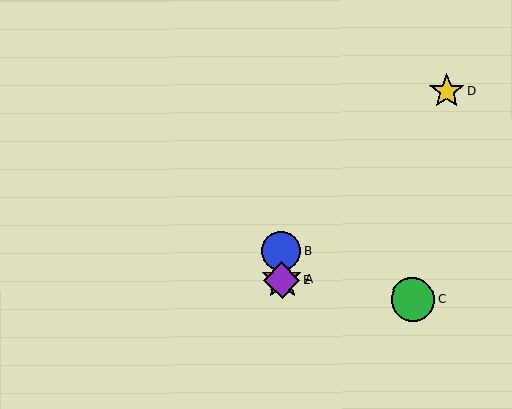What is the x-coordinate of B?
Object B is at x≈282.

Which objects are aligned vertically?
Objects A, B, E are aligned vertically.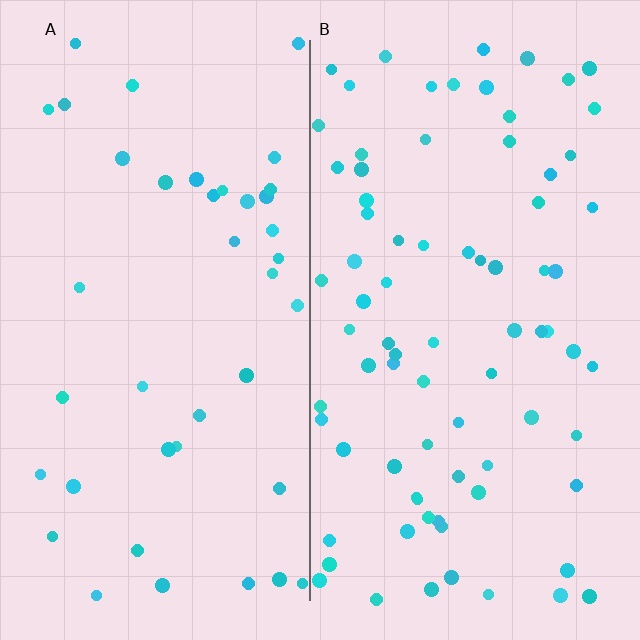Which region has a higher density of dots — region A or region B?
B (the right).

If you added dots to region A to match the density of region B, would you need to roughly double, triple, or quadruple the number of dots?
Approximately double.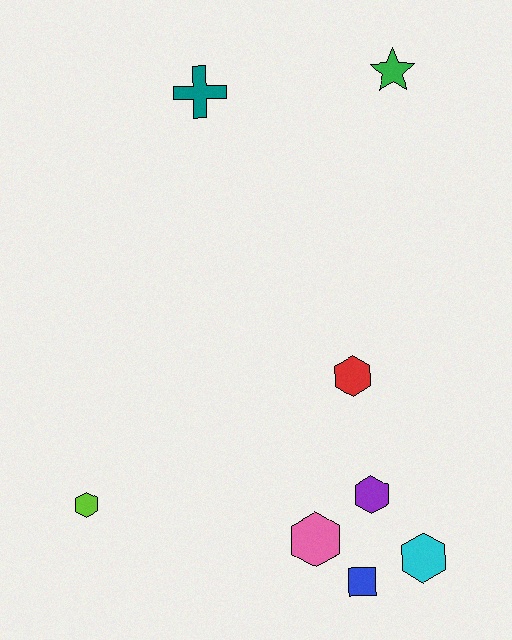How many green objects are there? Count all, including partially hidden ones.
There is 1 green object.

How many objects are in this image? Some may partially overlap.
There are 8 objects.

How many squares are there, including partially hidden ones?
There is 1 square.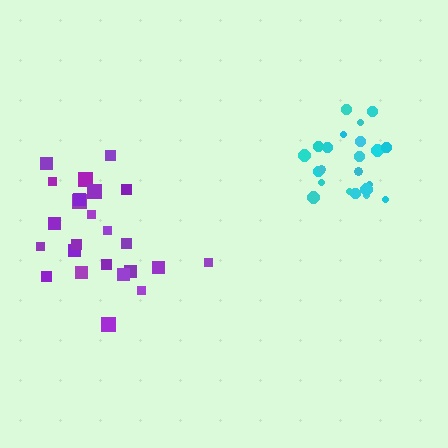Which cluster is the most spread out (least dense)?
Purple.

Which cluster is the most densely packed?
Cyan.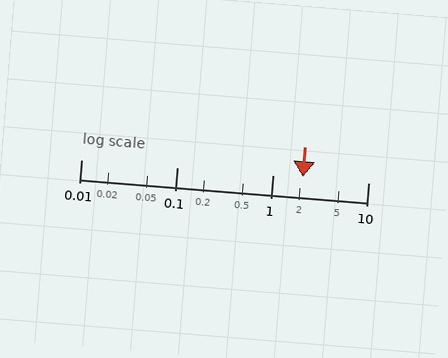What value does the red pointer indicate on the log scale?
The pointer indicates approximately 2.1.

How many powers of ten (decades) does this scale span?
The scale spans 3 decades, from 0.01 to 10.